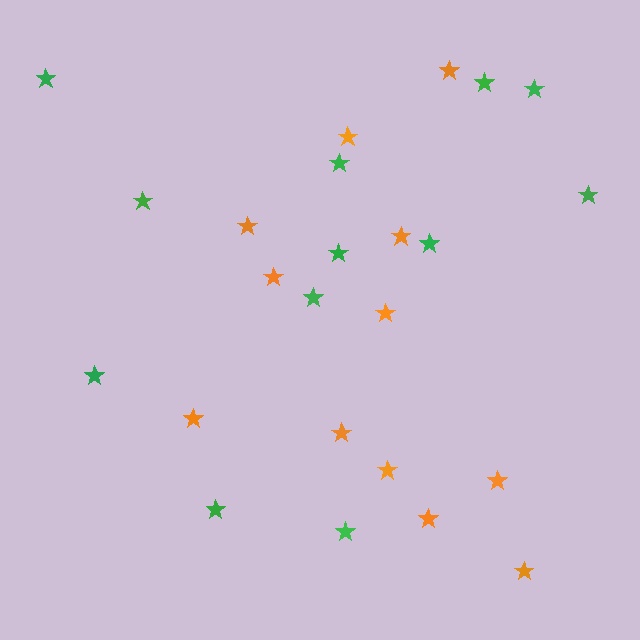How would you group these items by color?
There are 2 groups: one group of orange stars (12) and one group of green stars (12).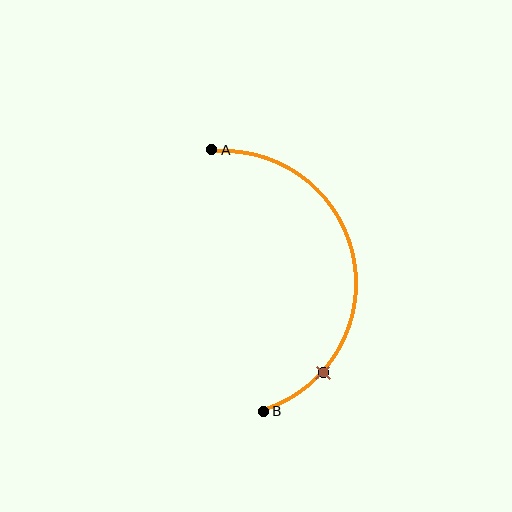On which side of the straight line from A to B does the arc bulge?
The arc bulges to the right of the straight line connecting A and B.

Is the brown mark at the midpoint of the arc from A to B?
No. The brown mark lies on the arc but is closer to endpoint B. The arc midpoint would be at the point on the curve equidistant along the arc from both A and B.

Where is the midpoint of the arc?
The arc midpoint is the point on the curve farthest from the straight line joining A and B. It sits to the right of that line.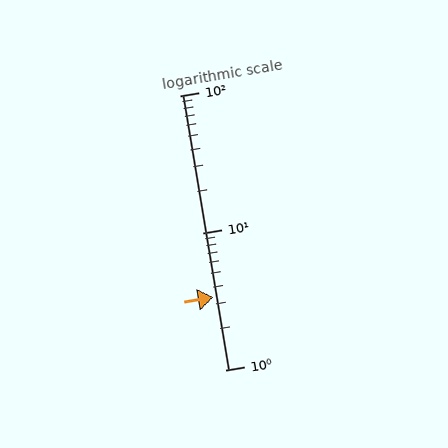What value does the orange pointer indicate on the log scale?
The pointer indicates approximately 3.4.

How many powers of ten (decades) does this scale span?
The scale spans 2 decades, from 1 to 100.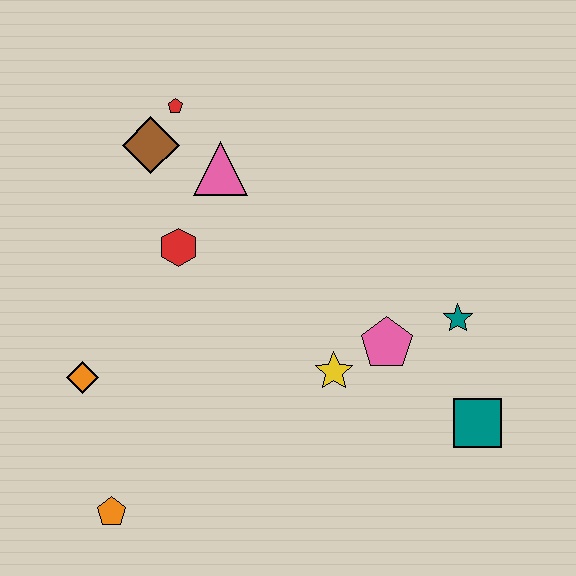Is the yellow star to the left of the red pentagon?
No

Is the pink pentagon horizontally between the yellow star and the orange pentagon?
No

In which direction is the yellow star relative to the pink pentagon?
The yellow star is to the left of the pink pentagon.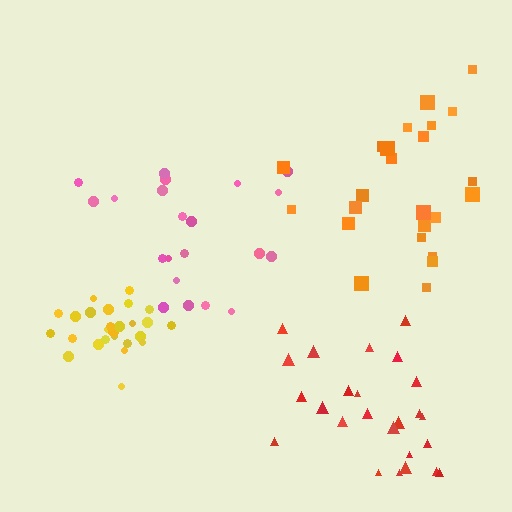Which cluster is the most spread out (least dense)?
Orange.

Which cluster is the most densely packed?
Yellow.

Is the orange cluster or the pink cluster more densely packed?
Pink.